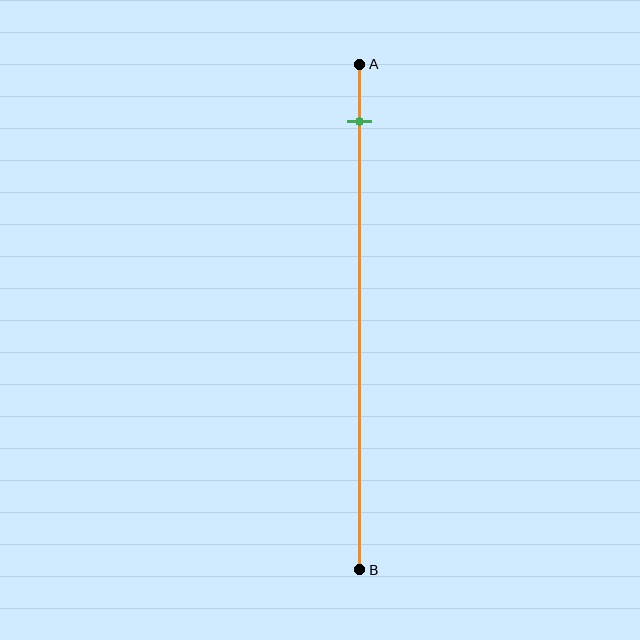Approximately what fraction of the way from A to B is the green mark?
The green mark is approximately 10% of the way from A to B.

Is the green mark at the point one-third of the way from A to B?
No, the mark is at about 10% from A, not at the 33% one-third point.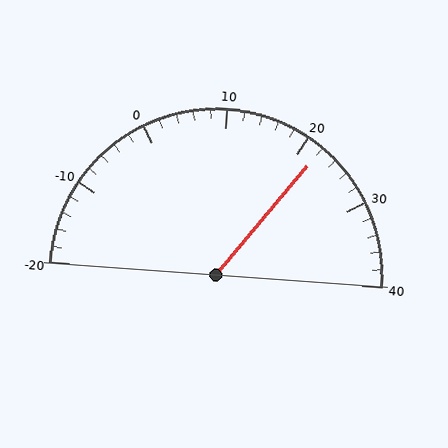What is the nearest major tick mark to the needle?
The nearest major tick mark is 20.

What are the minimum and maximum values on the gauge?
The gauge ranges from -20 to 40.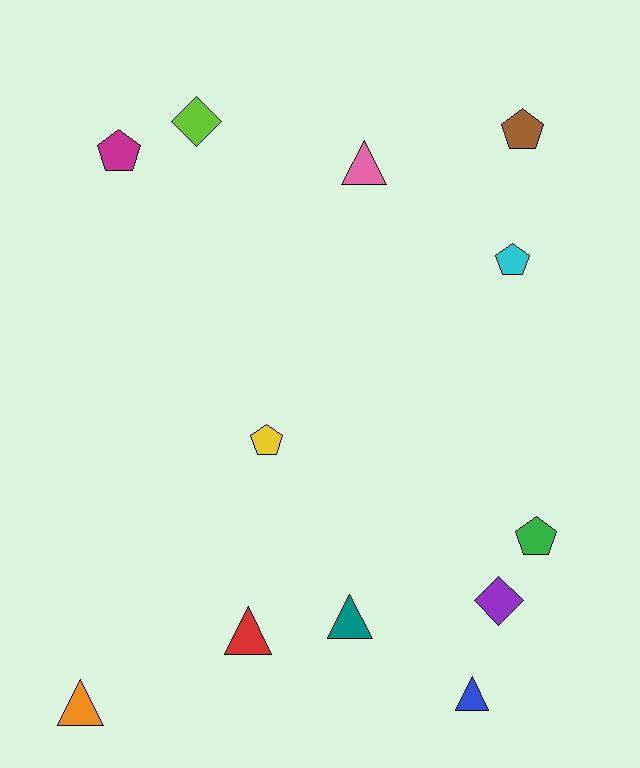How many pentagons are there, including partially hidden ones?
There are 5 pentagons.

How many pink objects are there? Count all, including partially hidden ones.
There is 1 pink object.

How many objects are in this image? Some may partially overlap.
There are 12 objects.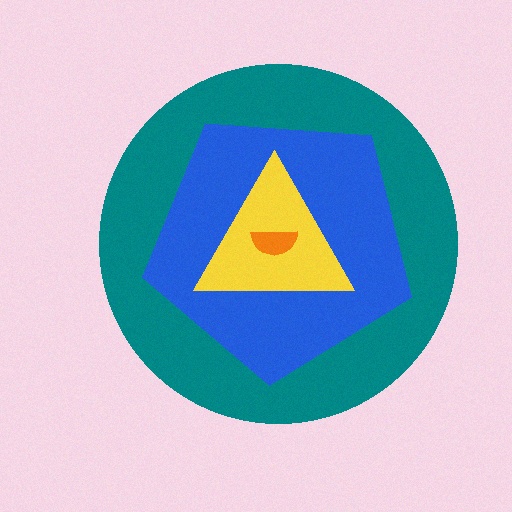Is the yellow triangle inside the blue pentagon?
Yes.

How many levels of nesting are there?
4.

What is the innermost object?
The orange semicircle.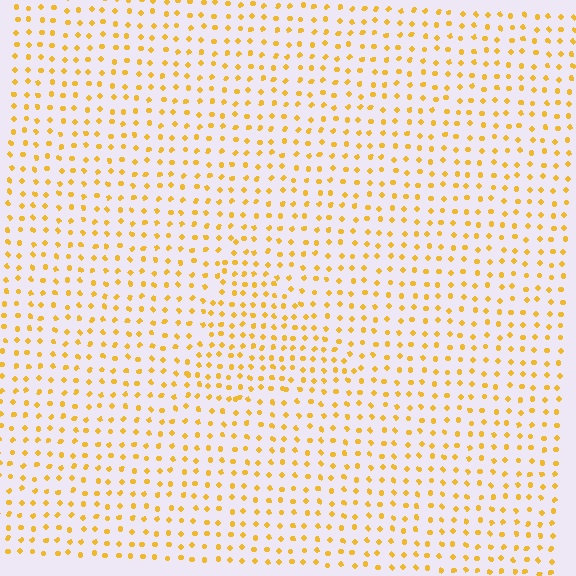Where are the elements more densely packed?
The elements are more densely packed inside the triangle boundary.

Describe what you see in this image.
The image contains small yellow elements arranged at two different densities. A triangle-shaped region is visible where the elements are more densely packed than the surrounding area.